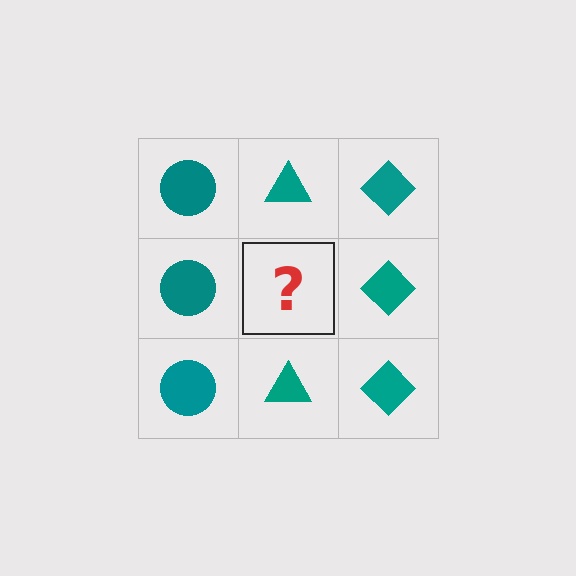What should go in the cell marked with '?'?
The missing cell should contain a teal triangle.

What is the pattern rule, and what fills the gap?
The rule is that each column has a consistent shape. The gap should be filled with a teal triangle.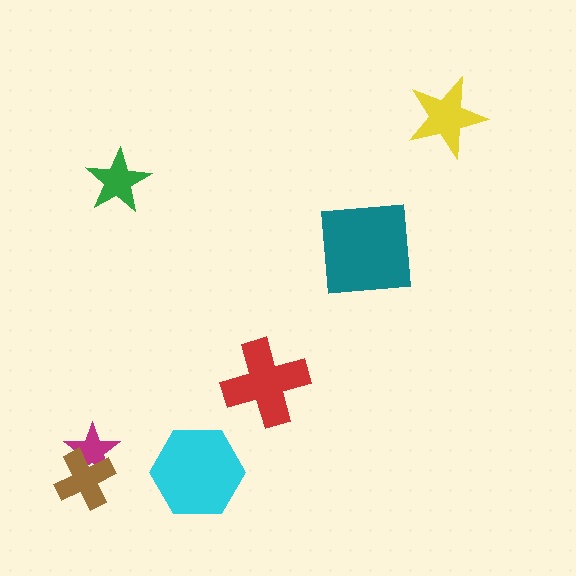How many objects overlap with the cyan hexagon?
0 objects overlap with the cyan hexagon.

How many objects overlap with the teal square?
0 objects overlap with the teal square.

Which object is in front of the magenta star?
The brown cross is in front of the magenta star.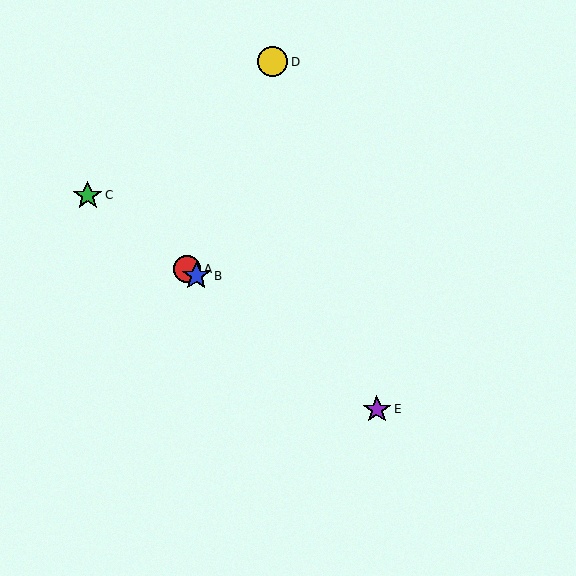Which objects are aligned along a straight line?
Objects A, B, C, E are aligned along a straight line.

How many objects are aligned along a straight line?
4 objects (A, B, C, E) are aligned along a straight line.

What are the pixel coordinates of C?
Object C is at (88, 195).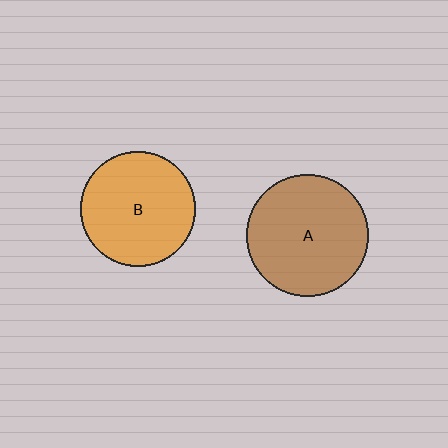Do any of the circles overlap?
No, none of the circles overlap.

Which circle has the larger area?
Circle A (brown).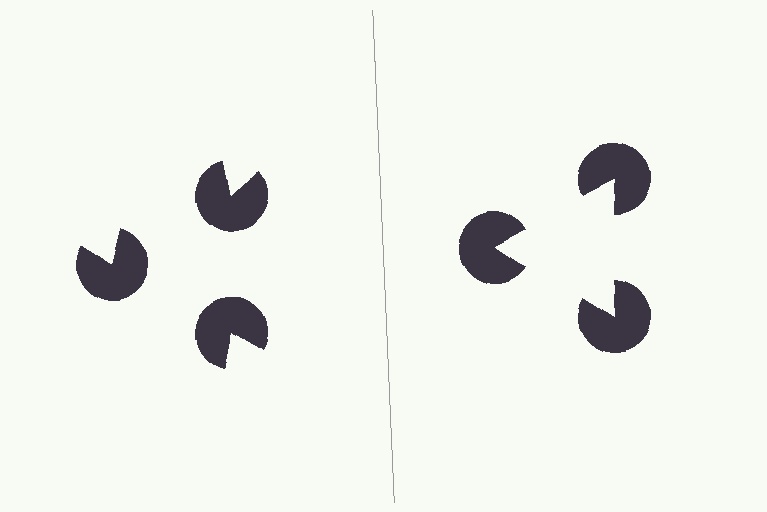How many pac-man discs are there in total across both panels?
6 — 3 on each side.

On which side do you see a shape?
An illusory triangle appears on the right side. On the left side the wedge cuts are rotated, so no coherent shape forms.